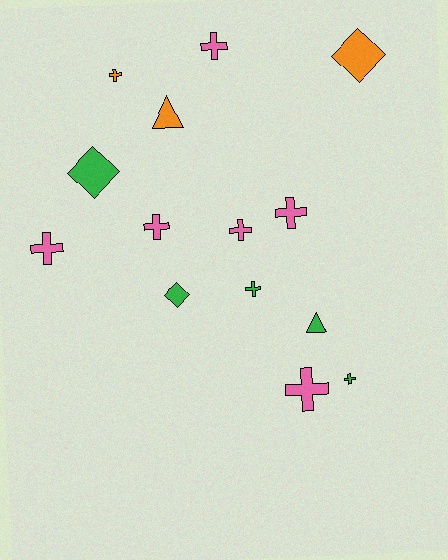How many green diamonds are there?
There are 2 green diamonds.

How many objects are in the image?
There are 14 objects.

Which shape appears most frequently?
Cross, with 9 objects.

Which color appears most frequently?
Pink, with 6 objects.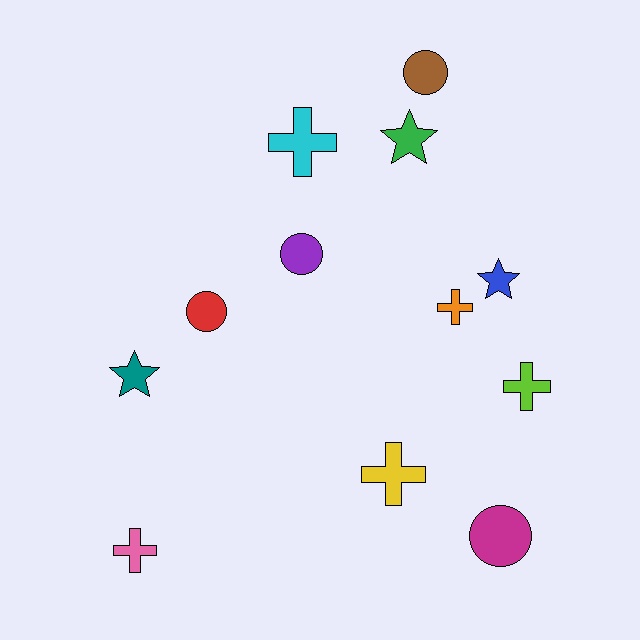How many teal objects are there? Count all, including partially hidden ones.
There is 1 teal object.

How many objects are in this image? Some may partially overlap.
There are 12 objects.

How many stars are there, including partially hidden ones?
There are 3 stars.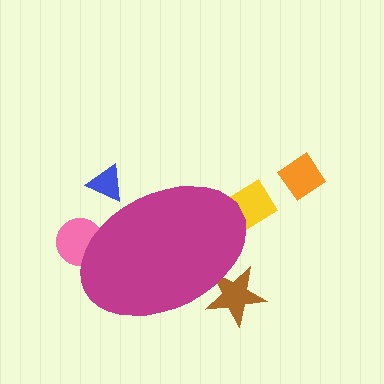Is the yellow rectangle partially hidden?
Yes, the yellow rectangle is partially hidden behind the magenta ellipse.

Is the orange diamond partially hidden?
No, the orange diamond is fully visible.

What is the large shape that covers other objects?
A magenta ellipse.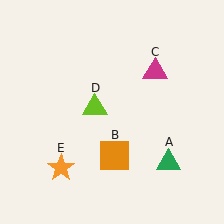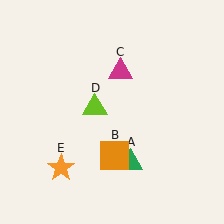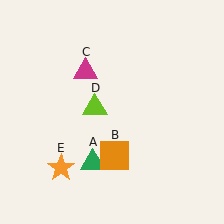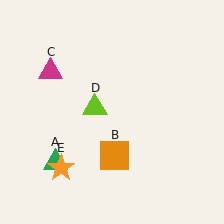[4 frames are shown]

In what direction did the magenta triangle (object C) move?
The magenta triangle (object C) moved left.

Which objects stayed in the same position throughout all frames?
Orange square (object B) and lime triangle (object D) and orange star (object E) remained stationary.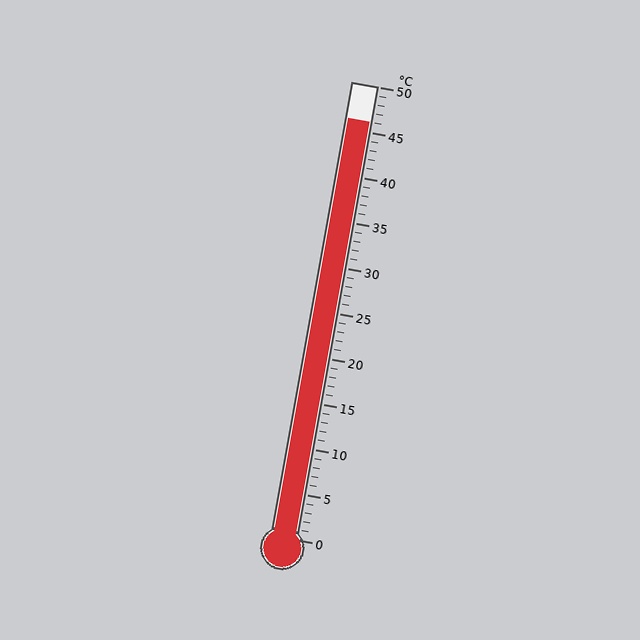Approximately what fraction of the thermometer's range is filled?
The thermometer is filled to approximately 90% of its range.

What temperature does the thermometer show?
The thermometer shows approximately 46°C.